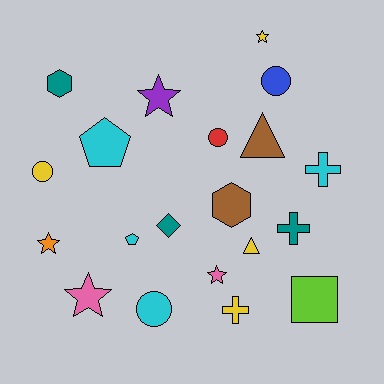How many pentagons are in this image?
There are 2 pentagons.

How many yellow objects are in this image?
There are 4 yellow objects.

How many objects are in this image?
There are 20 objects.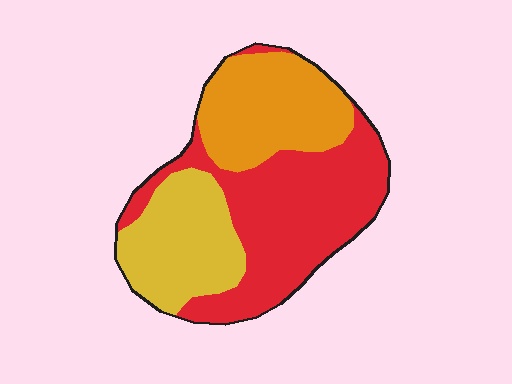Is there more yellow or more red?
Red.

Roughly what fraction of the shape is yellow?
Yellow covers around 25% of the shape.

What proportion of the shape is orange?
Orange covers roughly 30% of the shape.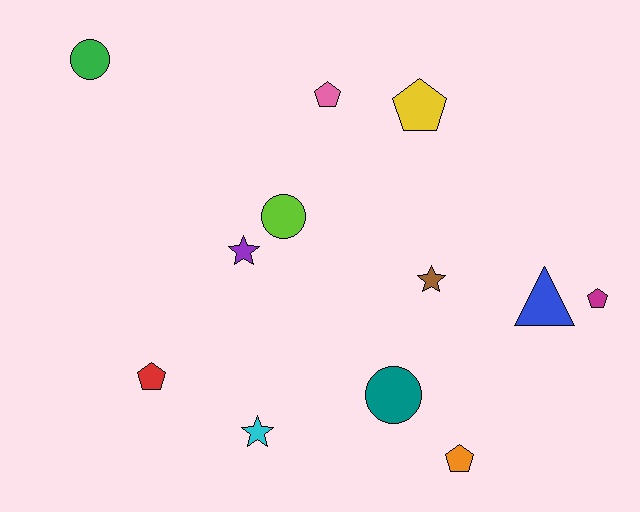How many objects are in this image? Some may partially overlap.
There are 12 objects.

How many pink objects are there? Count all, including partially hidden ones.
There is 1 pink object.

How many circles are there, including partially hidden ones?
There are 3 circles.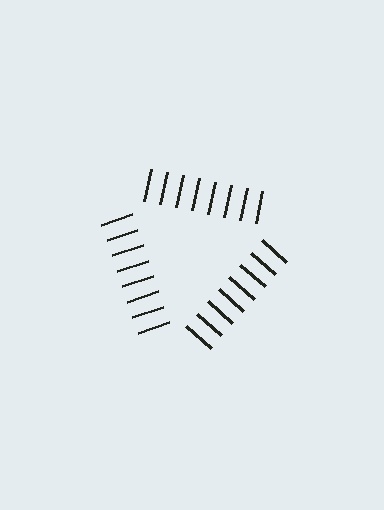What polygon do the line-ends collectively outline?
An illusory triangle — the line segments terminate on its edges but no continuous stroke is drawn.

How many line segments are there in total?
24 — 8 along each of the 3 edges.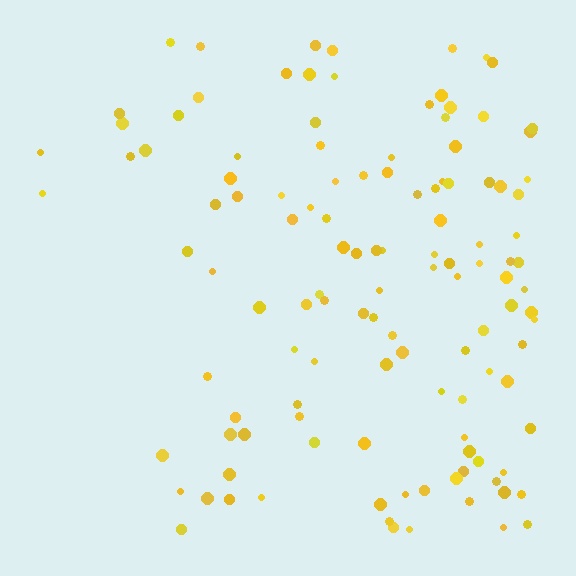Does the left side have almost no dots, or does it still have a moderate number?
Still a moderate number, just noticeably fewer than the right.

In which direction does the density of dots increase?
From left to right, with the right side densest.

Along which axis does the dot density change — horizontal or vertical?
Horizontal.